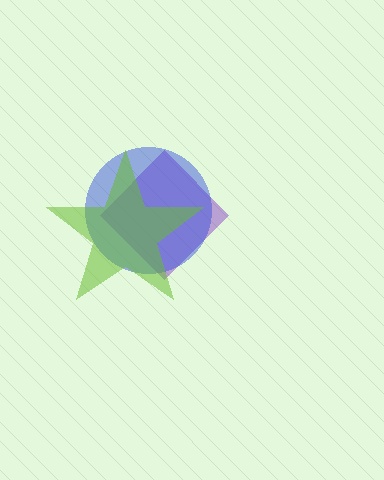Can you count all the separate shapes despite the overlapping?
Yes, there are 3 separate shapes.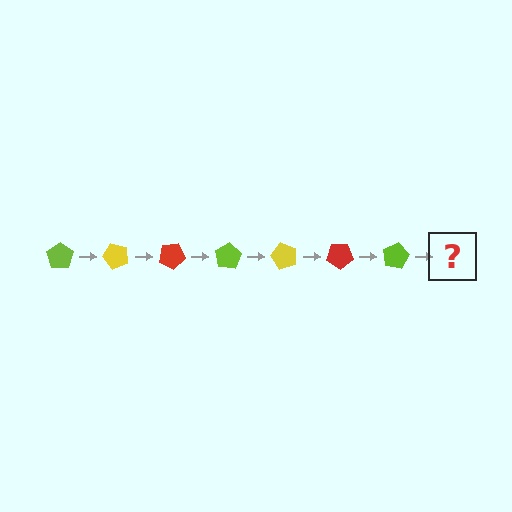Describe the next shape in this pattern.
It should be a yellow pentagon, rotated 350 degrees from the start.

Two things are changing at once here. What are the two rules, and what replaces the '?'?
The two rules are that it rotates 50 degrees each step and the color cycles through lime, yellow, and red. The '?' should be a yellow pentagon, rotated 350 degrees from the start.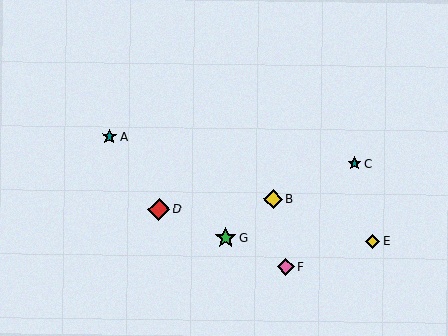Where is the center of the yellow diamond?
The center of the yellow diamond is at (273, 199).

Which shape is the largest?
The red diamond (labeled D) is the largest.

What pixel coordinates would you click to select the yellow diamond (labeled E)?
Click at (373, 241) to select the yellow diamond E.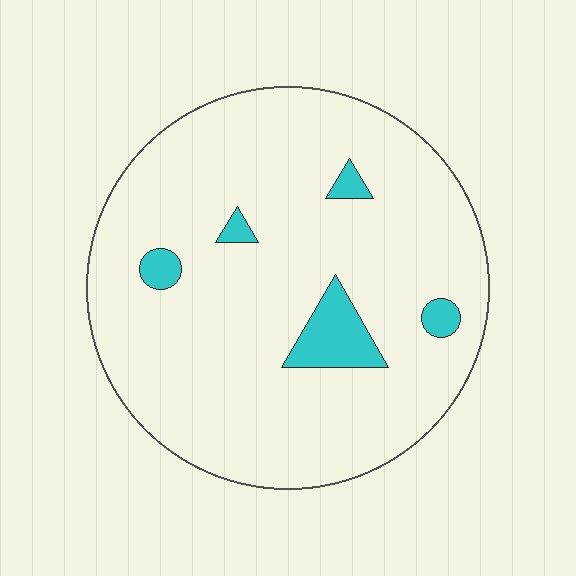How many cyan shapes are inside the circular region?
5.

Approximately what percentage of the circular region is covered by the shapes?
Approximately 10%.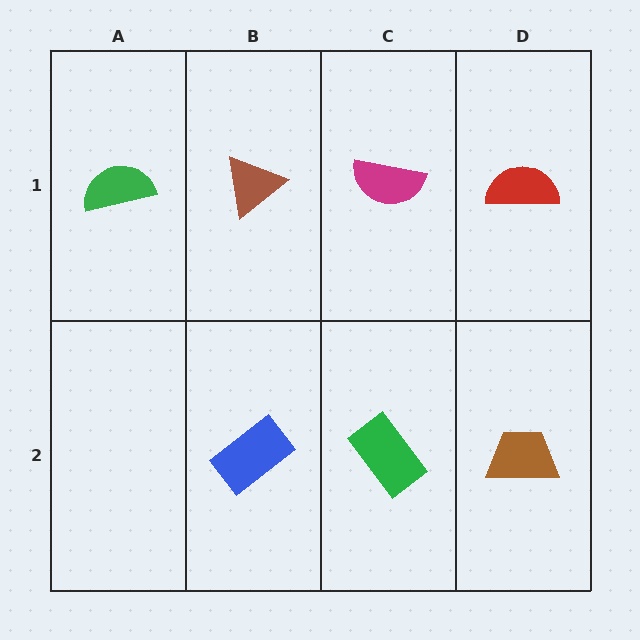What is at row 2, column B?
A blue rectangle.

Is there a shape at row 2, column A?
No, that cell is empty.